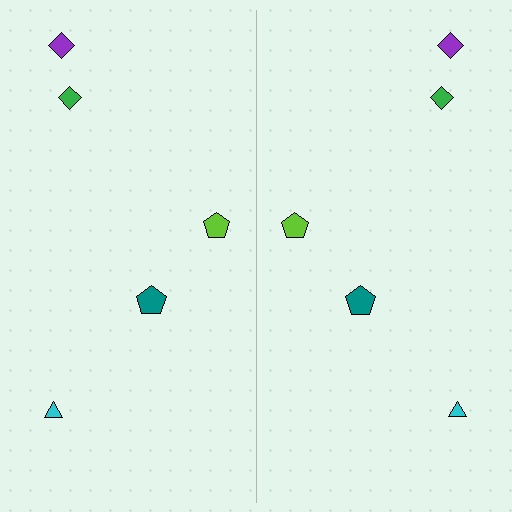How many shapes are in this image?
There are 10 shapes in this image.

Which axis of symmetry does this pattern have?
The pattern has a vertical axis of symmetry running through the center of the image.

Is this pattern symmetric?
Yes, this pattern has bilateral (reflection) symmetry.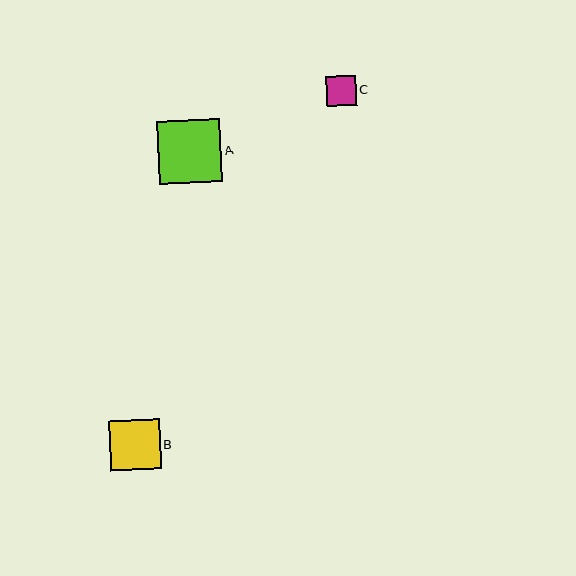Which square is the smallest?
Square C is the smallest with a size of approximately 30 pixels.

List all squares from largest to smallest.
From largest to smallest: A, B, C.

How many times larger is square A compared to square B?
Square A is approximately 1.3 times the size of square B.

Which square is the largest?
Square A is the largest with a size of approximately 63 pixels.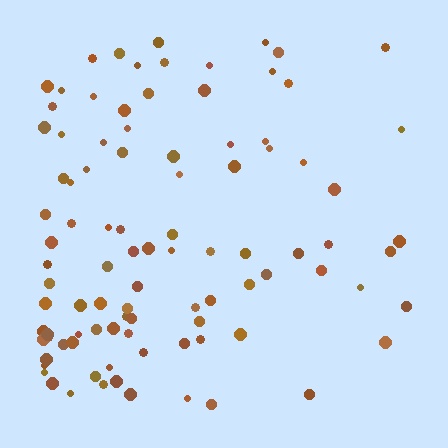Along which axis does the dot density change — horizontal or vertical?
Horizontal.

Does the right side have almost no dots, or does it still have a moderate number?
Still a moderate number, just noticeably fewer than the left.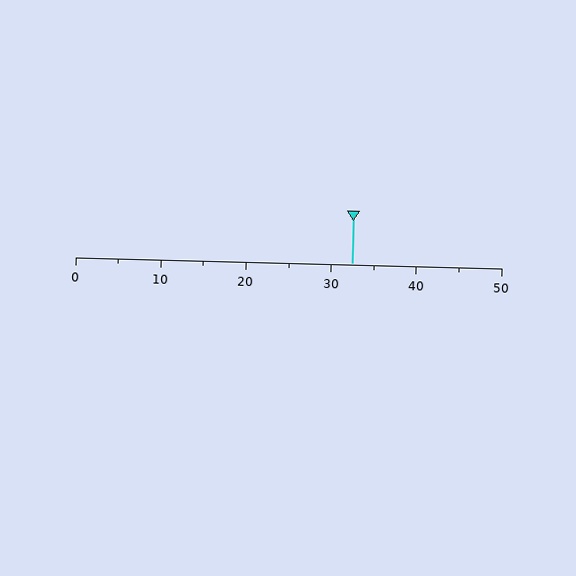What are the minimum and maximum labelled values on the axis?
The axis runs from 0 to 50.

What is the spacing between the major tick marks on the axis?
The major ticks are spaced 10 apart.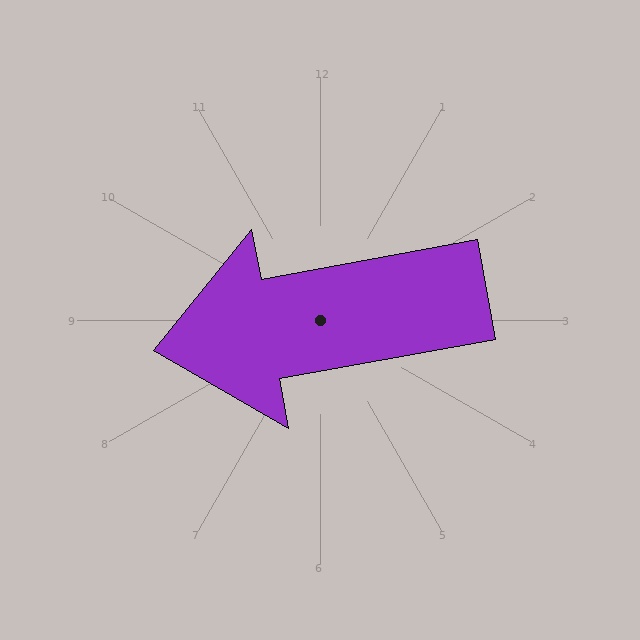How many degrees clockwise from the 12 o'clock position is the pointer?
Approximately 260 degrees.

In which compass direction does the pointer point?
West.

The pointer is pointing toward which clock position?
Roughly 9 o'clock.